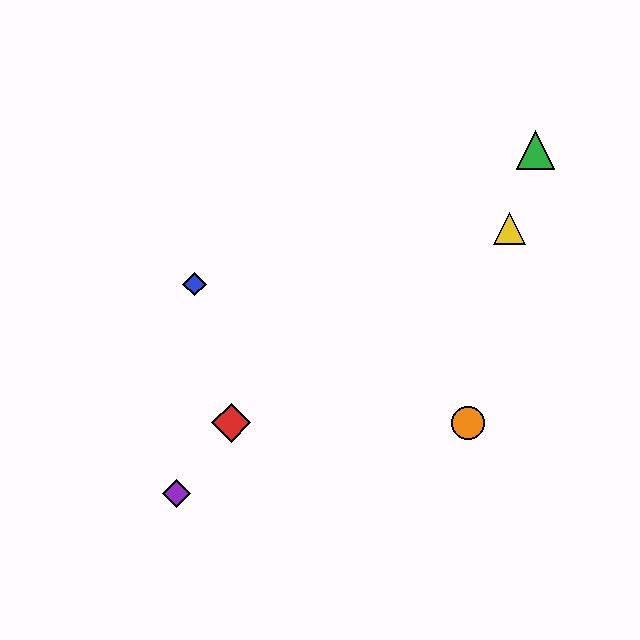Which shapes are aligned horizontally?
The red diamond, the orange circle are aligned horizontally.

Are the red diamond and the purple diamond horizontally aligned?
No, the red diamond is at y≈423 and the purple diamond is at y≈494.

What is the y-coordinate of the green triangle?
The green triangle is at y≈150.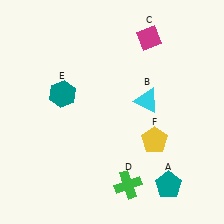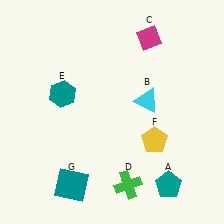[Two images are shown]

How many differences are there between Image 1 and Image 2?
There is 1 difference between the two images.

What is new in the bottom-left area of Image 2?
A teal square (G) was added in the bottom-left area of Image 2.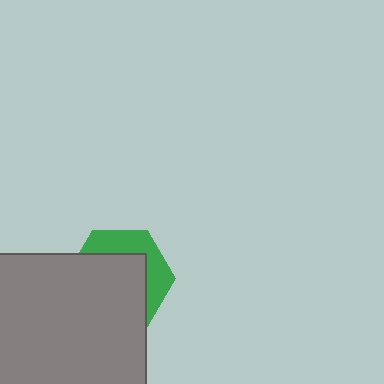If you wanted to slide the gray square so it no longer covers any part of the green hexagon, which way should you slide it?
Slide it toward the lower-left — that is the most direct way to separate the two shapes.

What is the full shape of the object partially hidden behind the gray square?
The partially hidden object is a green hexagon.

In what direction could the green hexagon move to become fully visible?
The green hexagon could move toward the upper-right. That would shift it out from behind the gray square entirely.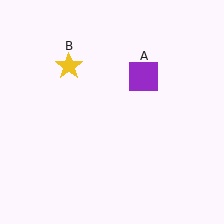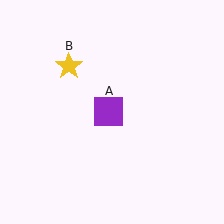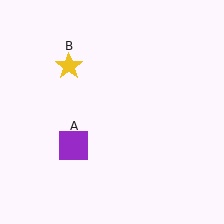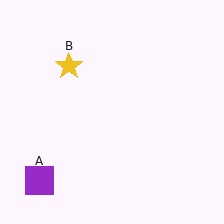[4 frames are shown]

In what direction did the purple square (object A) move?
The purple square (object A) moved down and to the left.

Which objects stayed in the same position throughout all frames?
Yellow star (object B) remained stationary.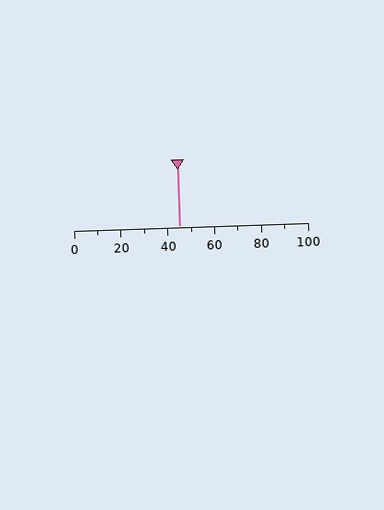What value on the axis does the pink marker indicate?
The marker indicates approximately 45.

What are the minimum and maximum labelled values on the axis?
The axis runs from 0 to 100.